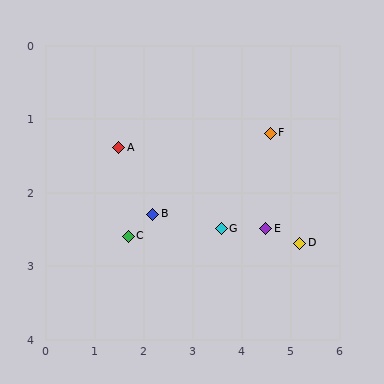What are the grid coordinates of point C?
Point C is at approximately (1.7, 2.6).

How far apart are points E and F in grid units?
Points E and F are about 1.3 grid units apart.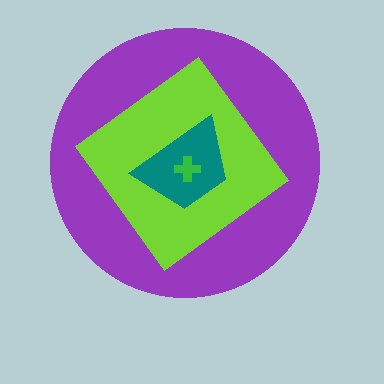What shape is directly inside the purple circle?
The lime diamond.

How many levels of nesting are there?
4.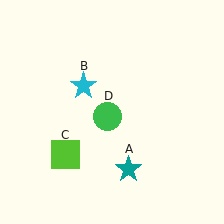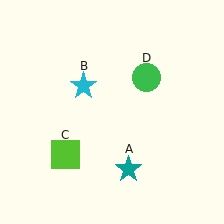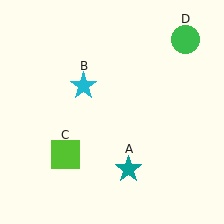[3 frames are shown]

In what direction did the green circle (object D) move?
The green circle (object D) moved up and to the right.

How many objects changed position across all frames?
1 object changed position: green circle (object D).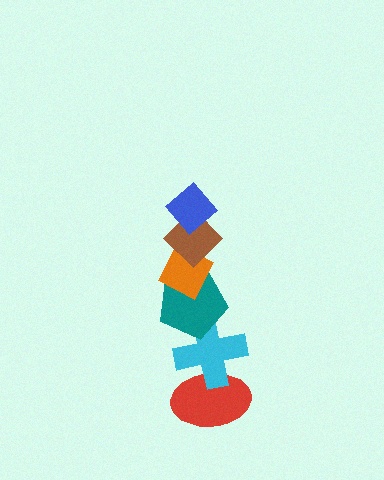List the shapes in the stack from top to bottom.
From top to bottom: the blue diamond, the brown diamond, the orange diamond, the teal pentagon, the cyan cross, the red ellipse.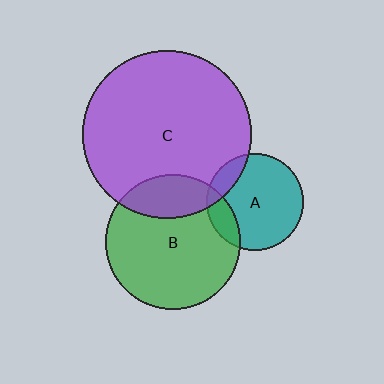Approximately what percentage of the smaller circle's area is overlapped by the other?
Approximately 15%.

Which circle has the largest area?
Circle C (purple).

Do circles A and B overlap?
Yes.